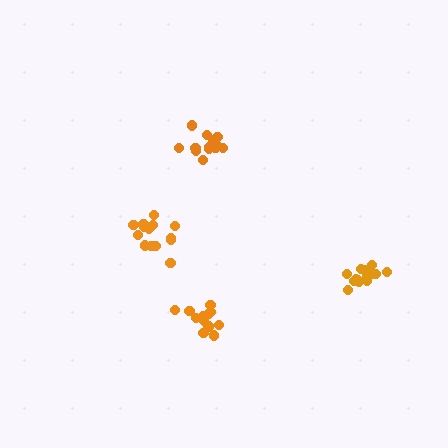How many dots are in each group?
Group 1: 15 dots, Group 2: 13 dots, Group 3: 13 dots, Group 4: 15 dots (56 total).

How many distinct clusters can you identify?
There are 4 distinct clusters.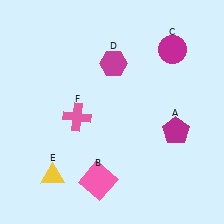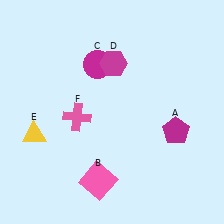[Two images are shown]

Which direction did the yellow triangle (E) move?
The yellow triangle (E) moved up.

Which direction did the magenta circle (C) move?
The magenta circle (C) moved left.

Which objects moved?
The objects that moved are: the magenta circle (C), the yellow triangle (E).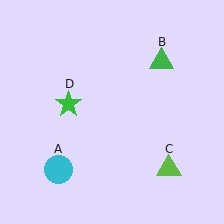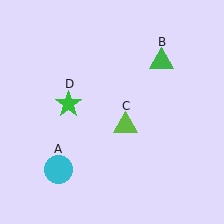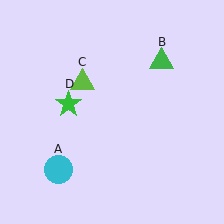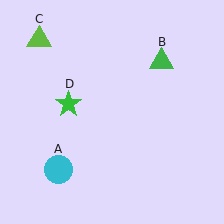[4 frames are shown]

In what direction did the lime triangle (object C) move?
The lime triangle (object C) moved up and to the left.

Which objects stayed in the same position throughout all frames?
Cyan circle (object A) and green triangle (object B) and green star (object D) remained stationary.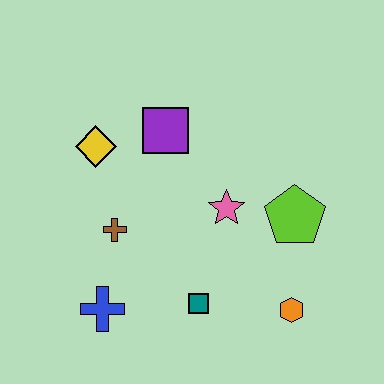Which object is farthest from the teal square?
The yellow diamond is farthest from the teal square.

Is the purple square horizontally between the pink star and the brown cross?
Yes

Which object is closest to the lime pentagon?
The pink star is closest to the lime pentagon.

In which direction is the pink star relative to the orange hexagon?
The pink star is above the orange hexagon.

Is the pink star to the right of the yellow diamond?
Yes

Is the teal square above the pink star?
No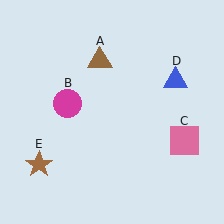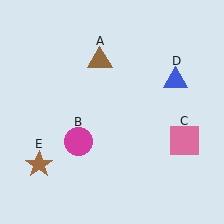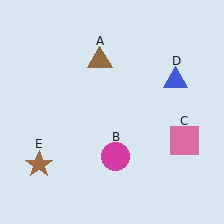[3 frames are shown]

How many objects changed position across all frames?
1 object changed position: magenta circle (object B).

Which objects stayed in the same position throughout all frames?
Brown triangle (object A) and pink square (object C) and blue triangle (object D) and brown star (object E) remained stationary.